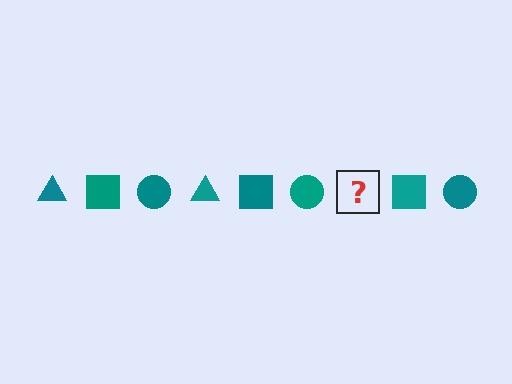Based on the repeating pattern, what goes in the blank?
The blank should be a teal triangle.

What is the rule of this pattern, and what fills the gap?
The rule is that the pattern cycles through triangle, square, circle shapes in teal. The gap should be filled with a teal triangle.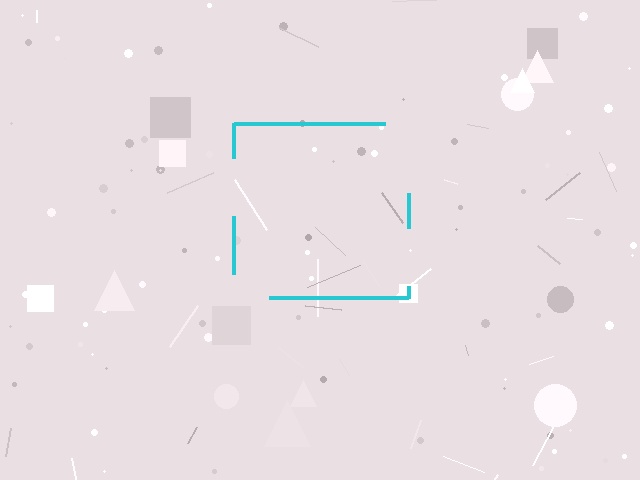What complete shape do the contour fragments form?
The contour fragments form a square.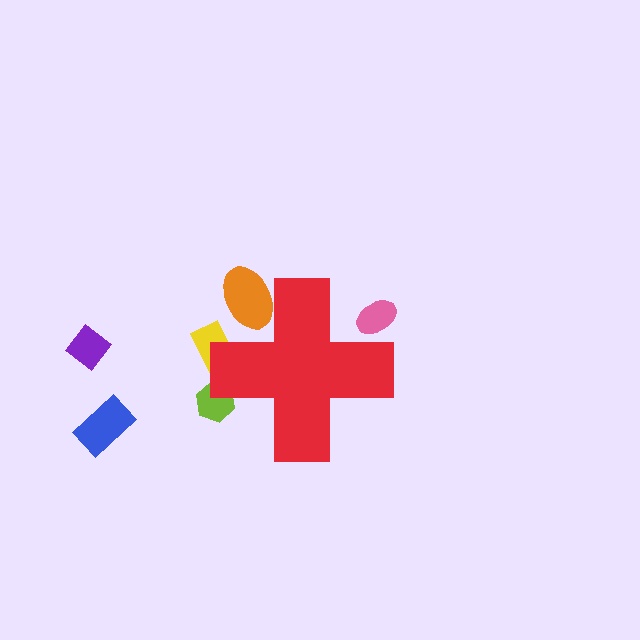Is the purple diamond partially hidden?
No, the purple diamond is fully visible.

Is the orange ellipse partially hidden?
Yes, the orange ellipse is partially hidden behind the red cross.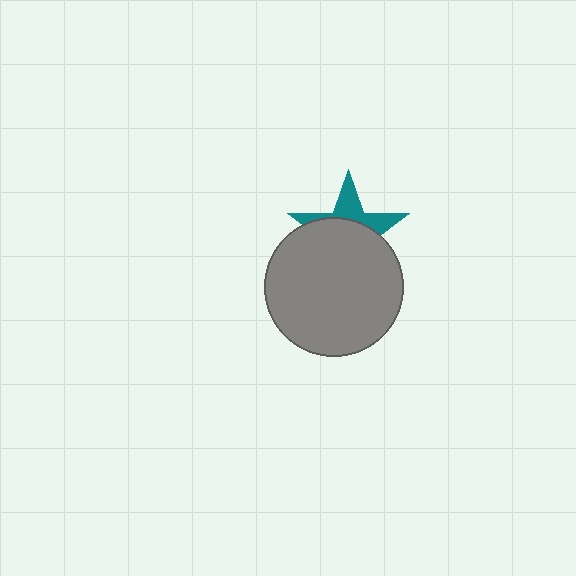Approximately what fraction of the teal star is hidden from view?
Roughly 64% of the teal star is hidden behind the gray circle.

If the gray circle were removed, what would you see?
You would see the complete teal star.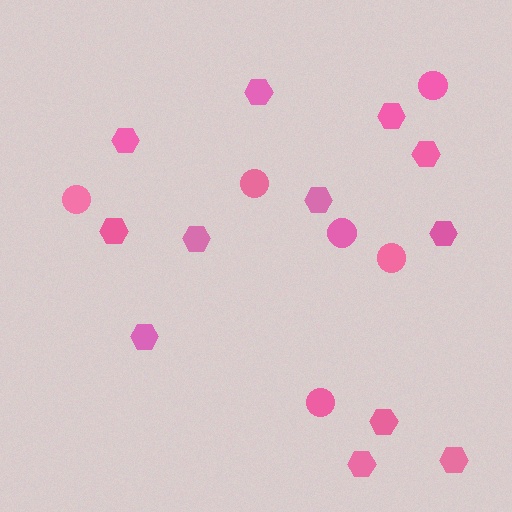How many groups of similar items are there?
There are 2 groups: one group of circles (6) and one group of hexagons (12).